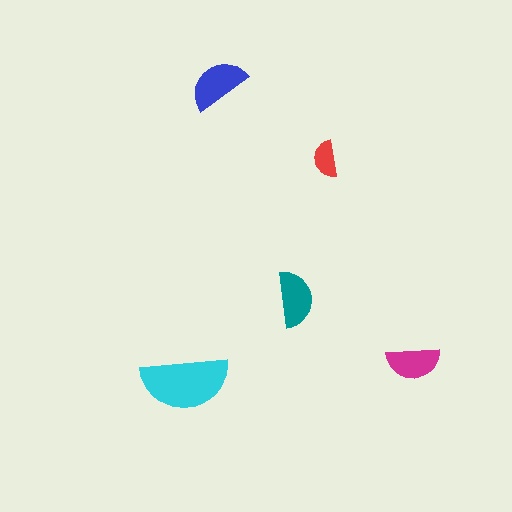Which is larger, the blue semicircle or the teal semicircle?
The blue one.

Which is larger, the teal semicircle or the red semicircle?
The teal one.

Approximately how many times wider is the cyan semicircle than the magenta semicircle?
About 1.5 times wider.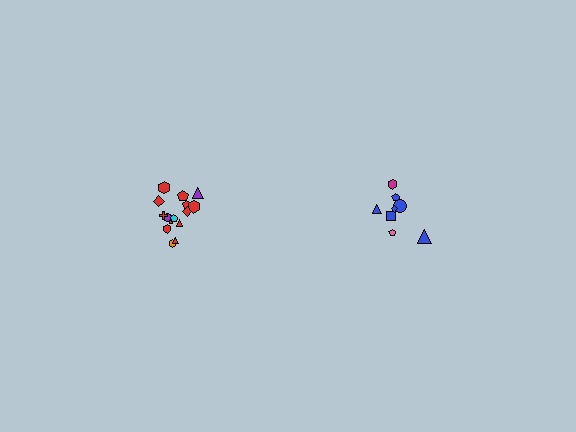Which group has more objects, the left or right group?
The left group.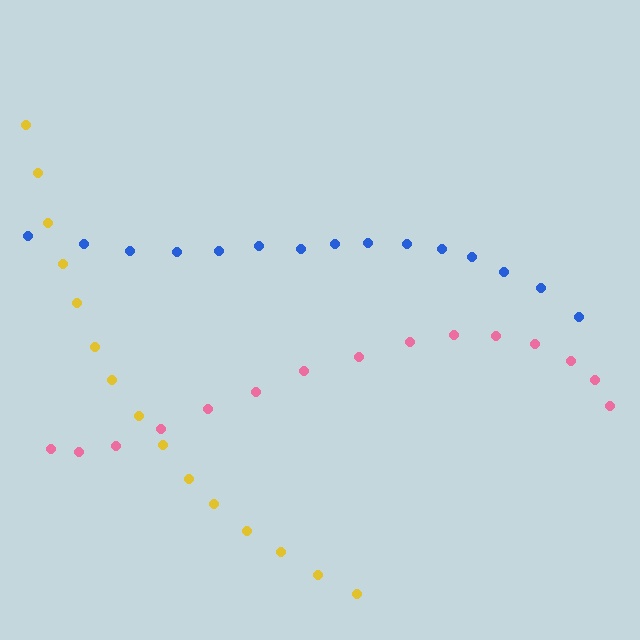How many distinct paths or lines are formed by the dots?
There are 3 distinct paths.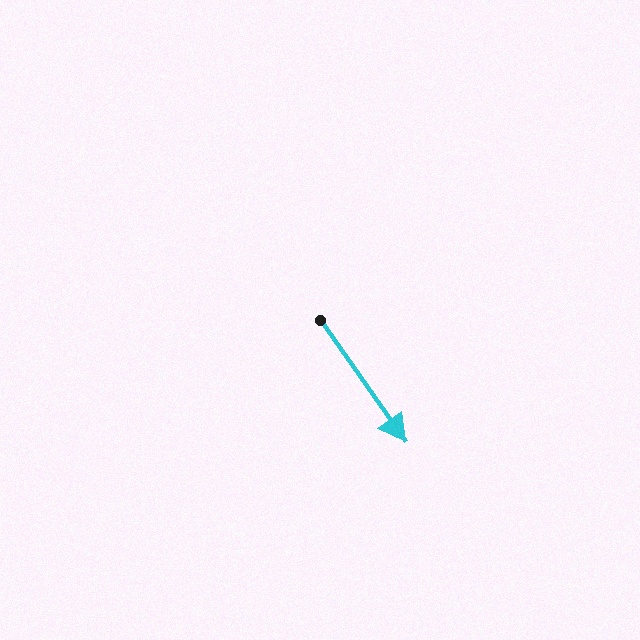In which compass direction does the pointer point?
Southeast.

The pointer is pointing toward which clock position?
Roughly 5 o'clock.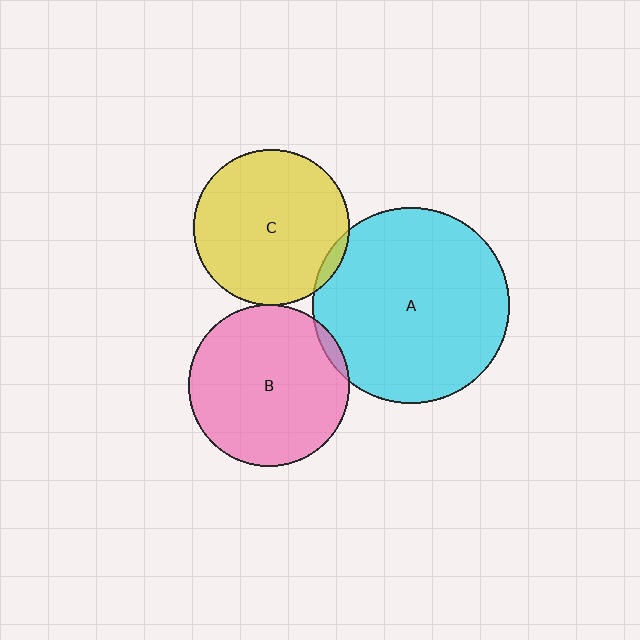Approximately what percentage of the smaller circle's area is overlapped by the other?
Approximately 5%.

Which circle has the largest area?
Circle A (cyan).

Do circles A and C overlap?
Yes.